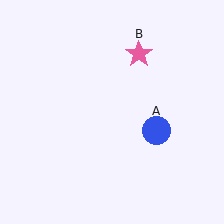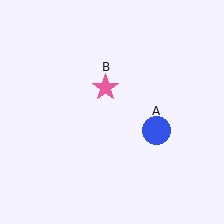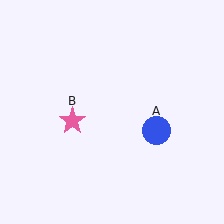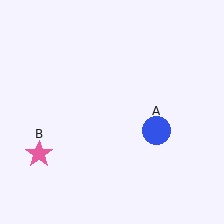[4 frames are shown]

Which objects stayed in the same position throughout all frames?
Blue circle (object A) remained stationary.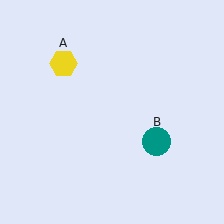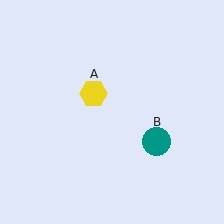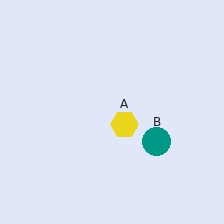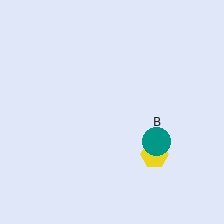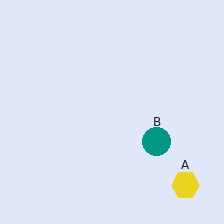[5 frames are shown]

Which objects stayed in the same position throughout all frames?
Teal circle (object B) remained stationary.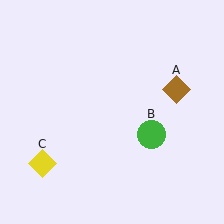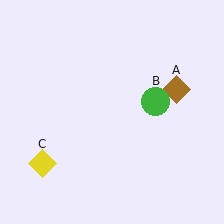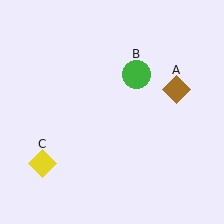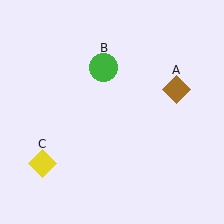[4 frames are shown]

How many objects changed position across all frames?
1 object changed position: green circle (object B).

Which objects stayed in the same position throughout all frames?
Brown diamond (object A) and yellow diamond (object C) remained stationary.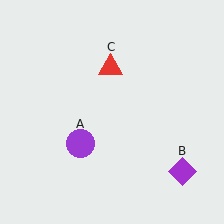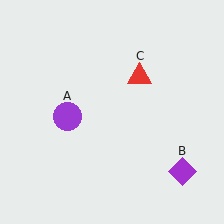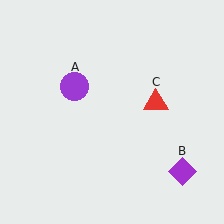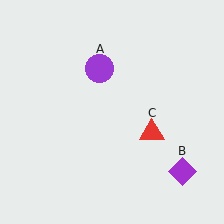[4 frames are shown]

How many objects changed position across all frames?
2 objects changed position: purple circle (object A), red triangle (object C).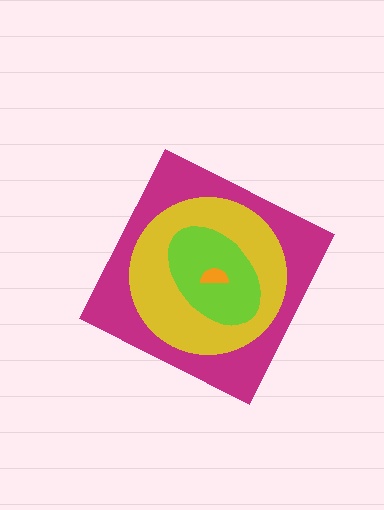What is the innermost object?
The orange semicircle.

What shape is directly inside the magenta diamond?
The yellow circle.